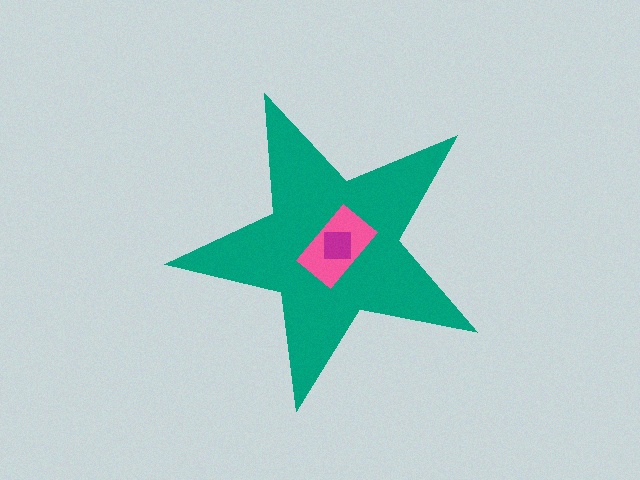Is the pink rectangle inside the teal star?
Yes.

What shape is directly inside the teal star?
The pink rectangle.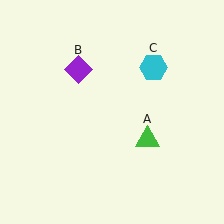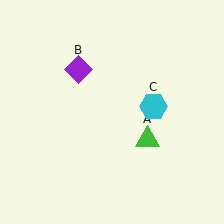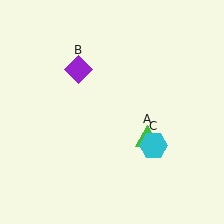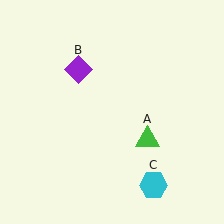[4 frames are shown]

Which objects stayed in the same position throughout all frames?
Green triangle (object A) and purple diamond (object B) remained stationary.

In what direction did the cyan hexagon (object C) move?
The cyan hexagon (object C) moved down.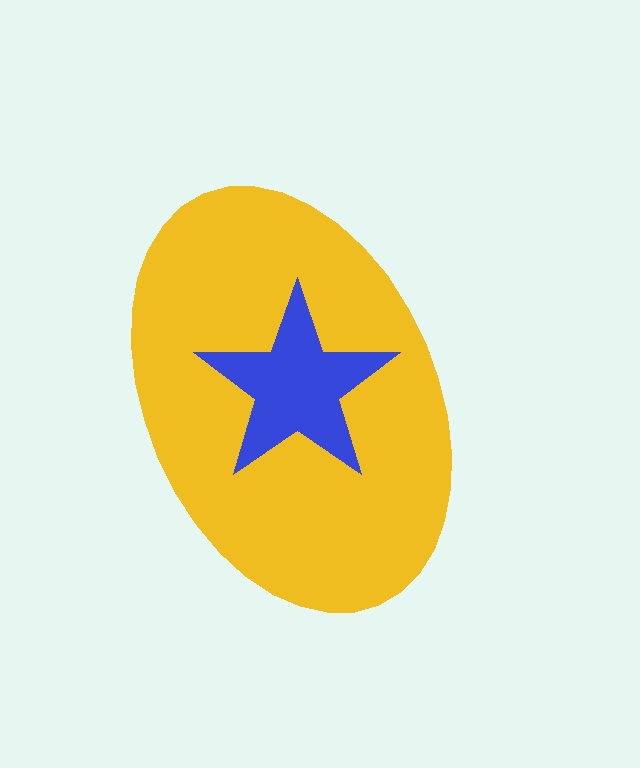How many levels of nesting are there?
2.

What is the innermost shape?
The blue star.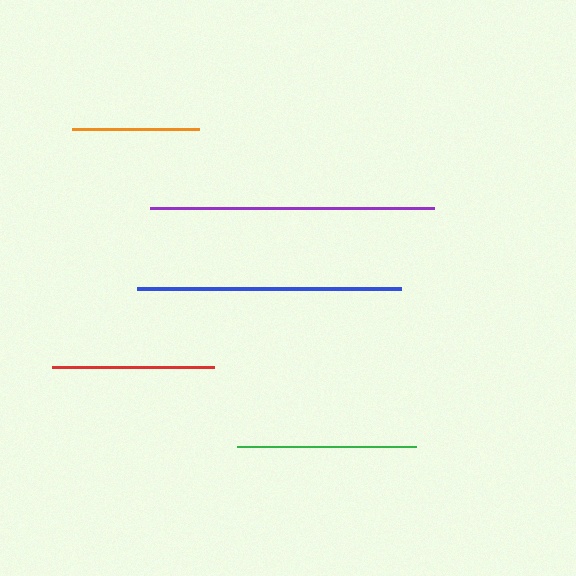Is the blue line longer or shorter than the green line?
The blue line is longer than the green line.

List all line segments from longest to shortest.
From longest to shortest: purple, blue, green, red, orange.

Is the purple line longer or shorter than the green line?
The purple line is longer than the green line.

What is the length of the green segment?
The green segment is approximately 179 pixels long.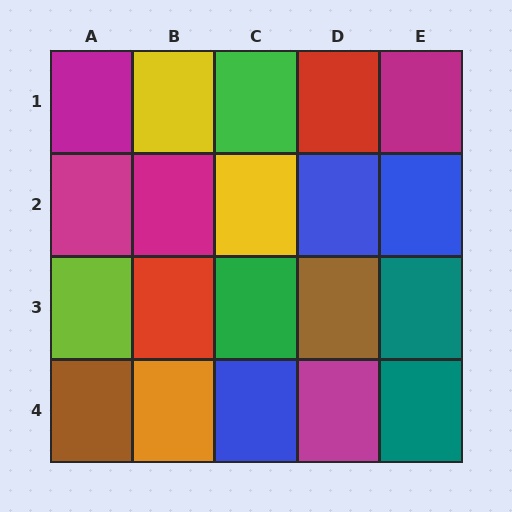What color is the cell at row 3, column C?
Green.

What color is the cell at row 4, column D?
Magenta.